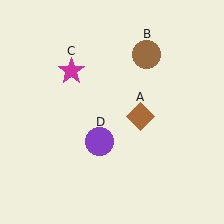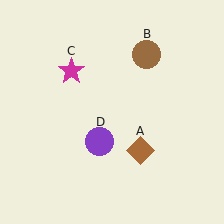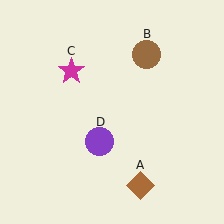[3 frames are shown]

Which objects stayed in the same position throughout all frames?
Brown circle (object B) and magenta star (object C) and purple circle (object D) remained stationary.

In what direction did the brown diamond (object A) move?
The brown diamond (object A) moved down.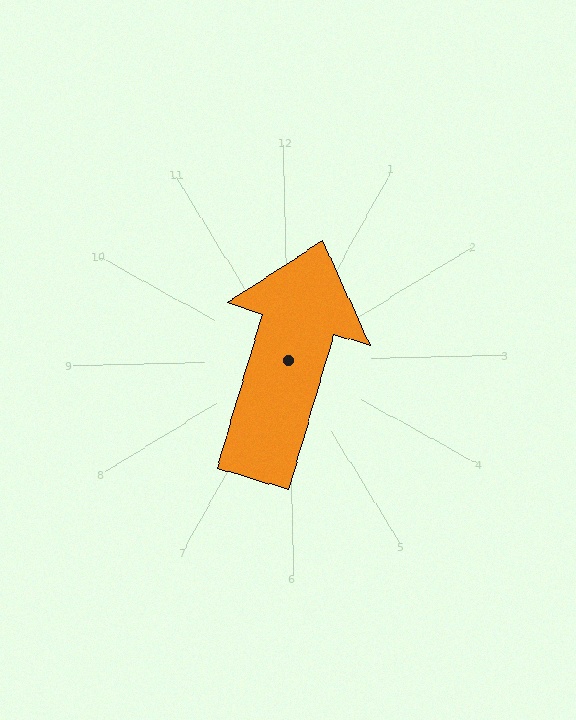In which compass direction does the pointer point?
North.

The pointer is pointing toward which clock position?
Roughly 1 o'clock.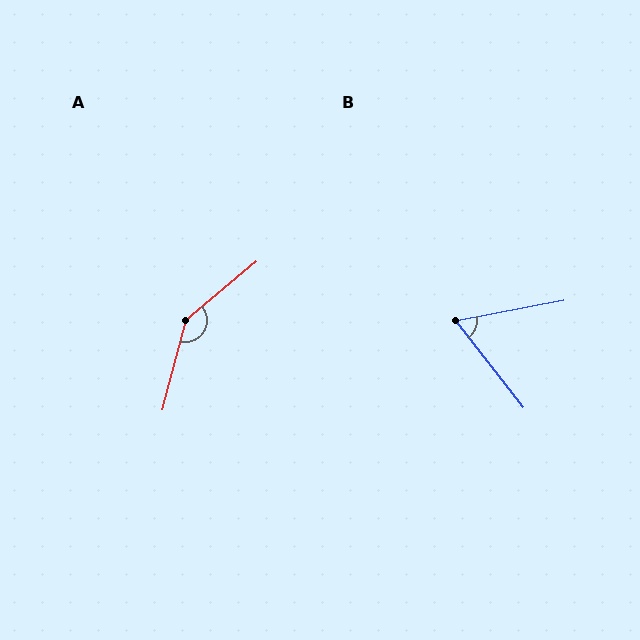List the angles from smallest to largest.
B (63°), A (144°).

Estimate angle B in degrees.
Approximately 63 degrees.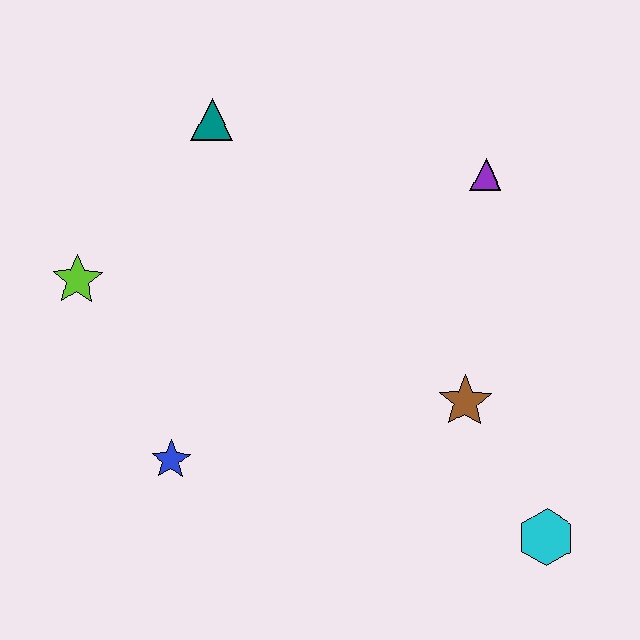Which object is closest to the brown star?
The cyan hexagon is closest to the brown star.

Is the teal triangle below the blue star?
No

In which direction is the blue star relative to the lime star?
The blue star is below the lime star.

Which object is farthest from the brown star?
The lime star is farthest from the brown star.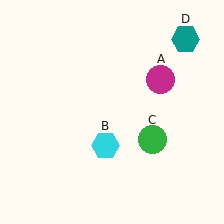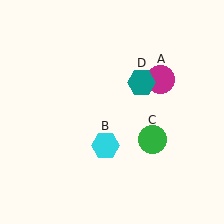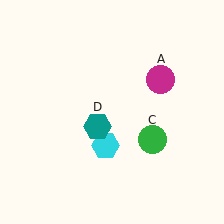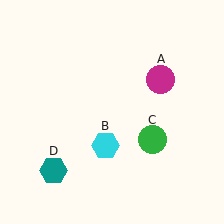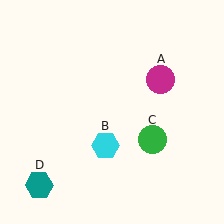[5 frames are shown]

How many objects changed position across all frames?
1 object changed position: teal hexagon (object D).